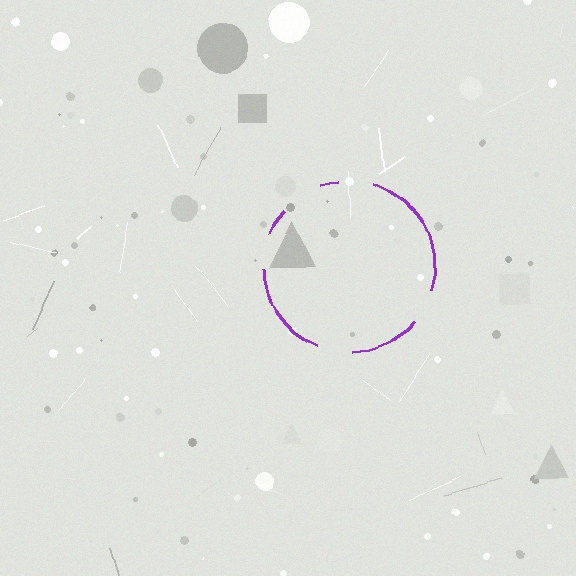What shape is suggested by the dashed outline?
The dashed outline suggests a circle.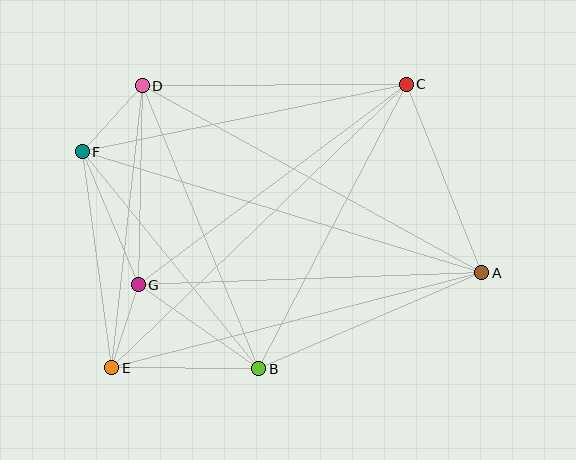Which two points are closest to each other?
Points E and G are closest to each other.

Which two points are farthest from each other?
Points A and F are farthest from each other.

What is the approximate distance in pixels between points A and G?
The distance between A and G is approximately 344 pixels.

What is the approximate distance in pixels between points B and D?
The distance between B and D is approximately 306 pixels.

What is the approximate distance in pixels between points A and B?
The distance between A and B is approximately 243 pixels.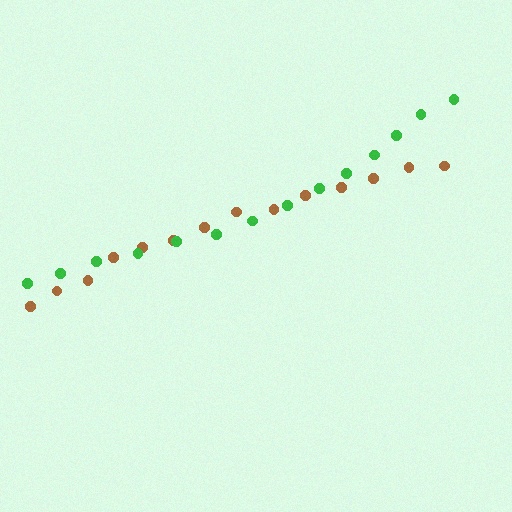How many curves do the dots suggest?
There are 2 distinct paths.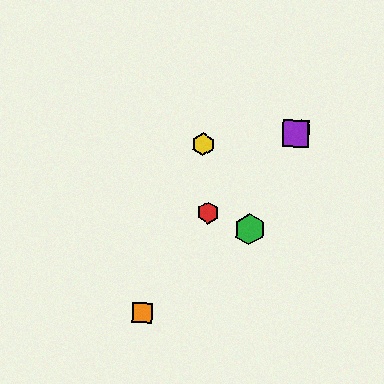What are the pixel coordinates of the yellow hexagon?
The yellow hexagon is at (203, 144).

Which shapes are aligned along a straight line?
The red hexagon, the blue hexagon, the purple square are aligned along a straight line.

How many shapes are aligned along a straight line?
3 shapes (the red hexagon, the blue hexagon, the purple square) are aligned along a straight line.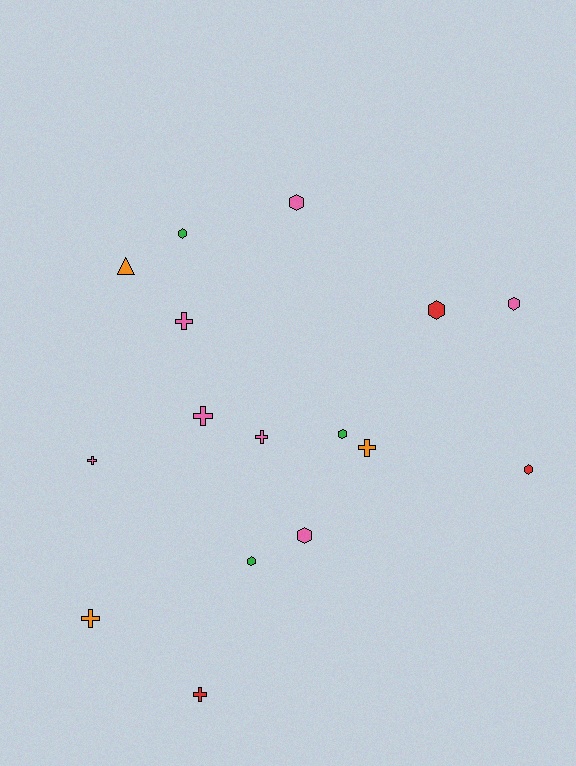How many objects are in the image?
There are 16 objects.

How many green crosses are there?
There are no green crosses.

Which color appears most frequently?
Pink, with 7 objects.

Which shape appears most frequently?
Hexagon, with 8 objects.